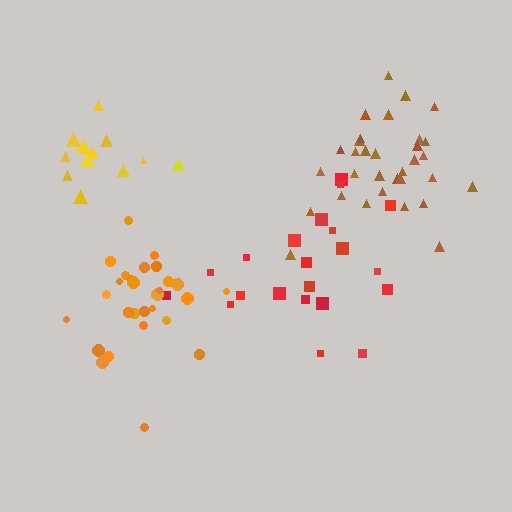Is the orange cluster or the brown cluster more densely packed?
Orange.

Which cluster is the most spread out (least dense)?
Red.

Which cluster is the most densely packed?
Orange.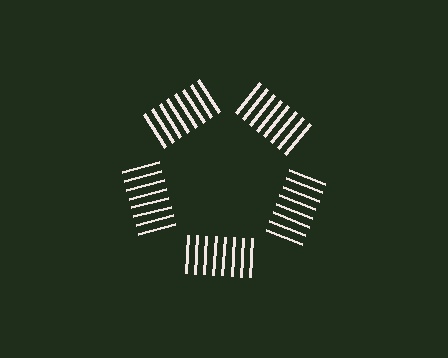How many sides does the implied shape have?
5 sides — the line-ends trace a pentagon.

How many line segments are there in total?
40 — 8 along each of the 5 edges.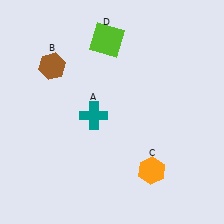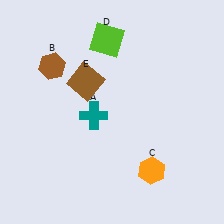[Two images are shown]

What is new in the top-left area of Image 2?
A brown square (E) was added in the top-left area of Image 2.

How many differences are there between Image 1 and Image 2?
There is 1 difference between the two images.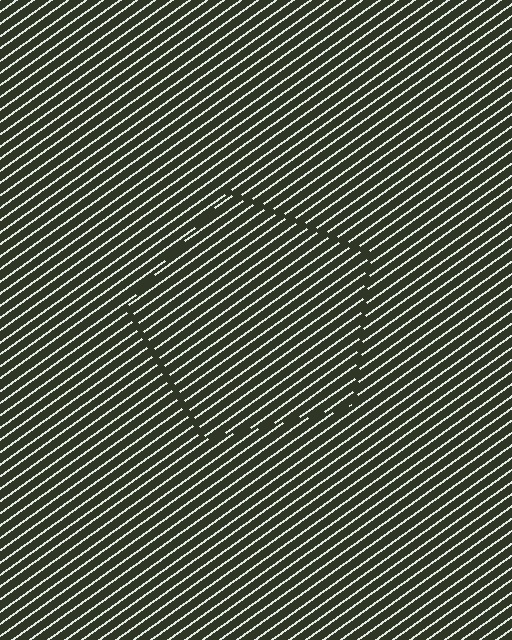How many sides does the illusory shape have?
5 sides — the line-ends trace a pentagon.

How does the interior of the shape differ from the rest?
The interior of the shape contains the same grating, shifted by half a period — the contour is defined by the phase discontinuity where line-ends from the inner and outer gratings abut.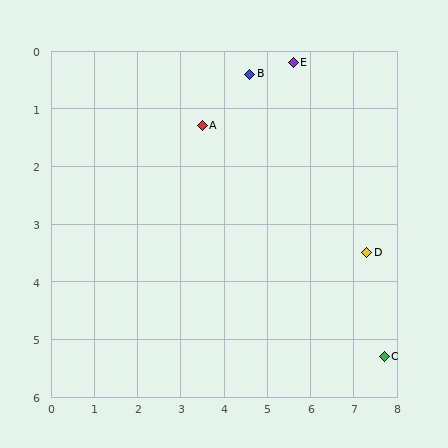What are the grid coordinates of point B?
Point B is at approximately (4.6, 0.4).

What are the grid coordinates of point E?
Point E is at approximately (5.6, 0.2).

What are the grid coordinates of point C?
Point C is at approximately (7.7, 5.3).